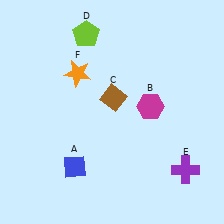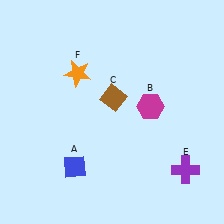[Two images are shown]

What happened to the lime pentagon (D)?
The lime pentagon (D) was removed in Image 2. It was in the top-left area of Image 1.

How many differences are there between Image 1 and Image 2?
There is 1 difference between the two images.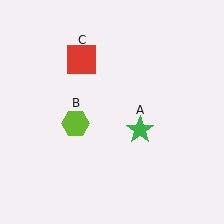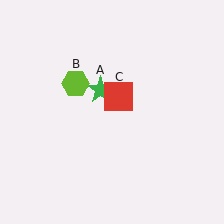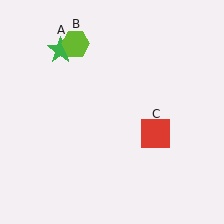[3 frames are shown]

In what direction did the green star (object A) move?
The green star (object A) moved up and to the left.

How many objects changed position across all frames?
3 objects changed position: green star (object A), lime hexagon (object B), red square (object C).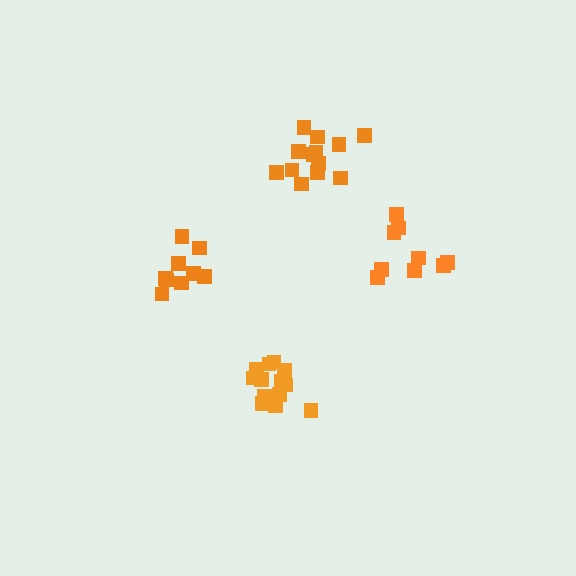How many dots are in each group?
Group 1: 9 dots, Group 2: 13 dots, Group 3: 15 dots, Group 4: 9 dots (46 total).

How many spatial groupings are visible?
There are 4 spatial groupings.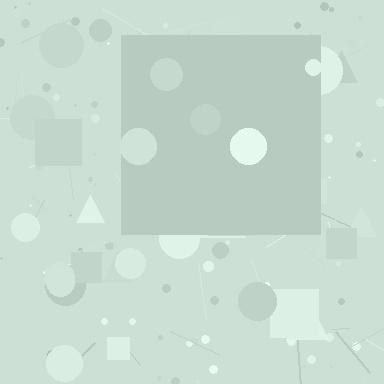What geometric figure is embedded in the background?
A square is embedded in the background.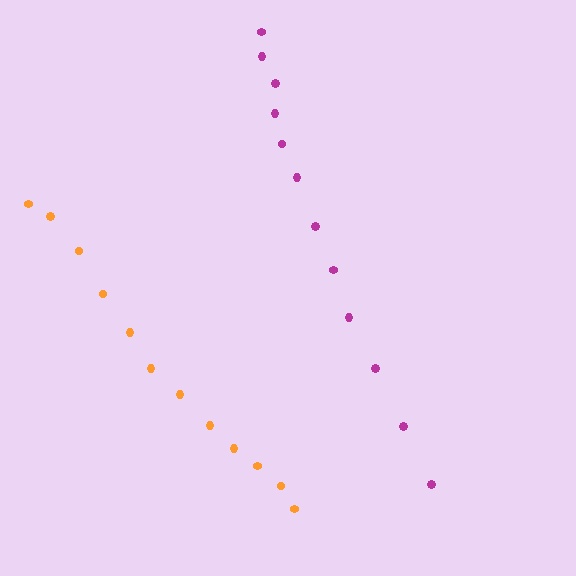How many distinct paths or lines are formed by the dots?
There are 2 distinct paths.